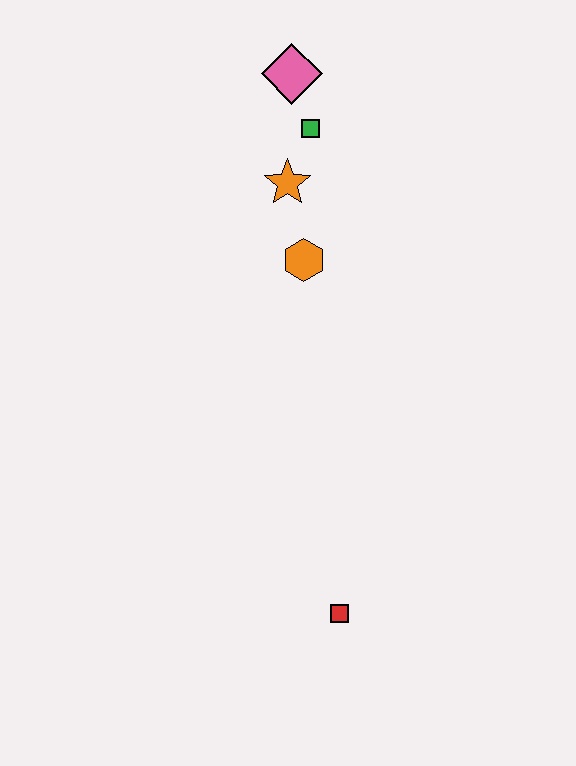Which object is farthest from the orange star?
The red square is farthest from the orange star.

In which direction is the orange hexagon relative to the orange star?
The orange hexagon is below the orange star.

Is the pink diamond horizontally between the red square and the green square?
No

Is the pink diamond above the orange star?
Yes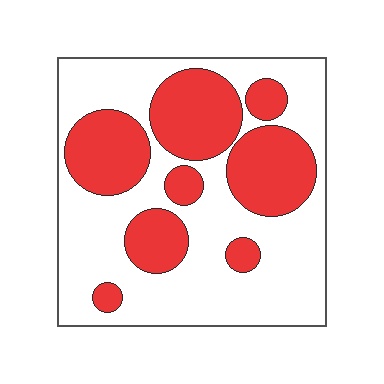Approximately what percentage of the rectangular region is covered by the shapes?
Approximately 35%.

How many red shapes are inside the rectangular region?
8.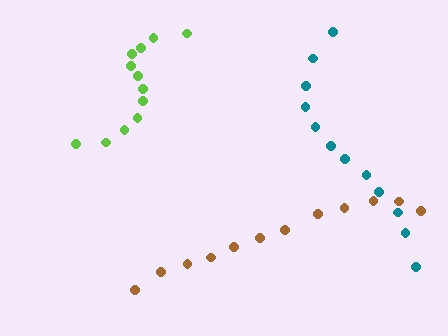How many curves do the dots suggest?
There are 3 distinct paths.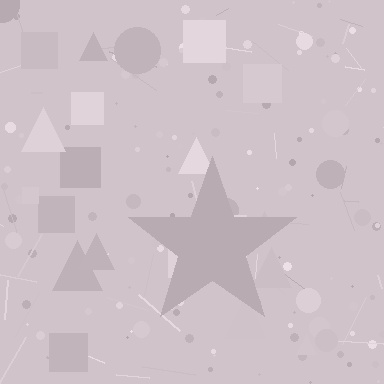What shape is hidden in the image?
A star is hidden in the image.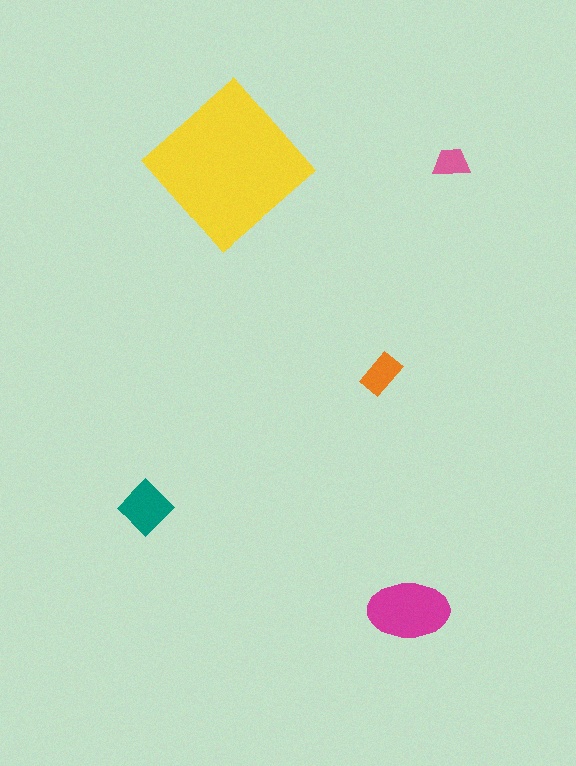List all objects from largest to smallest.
The yellow diamond, the magenta ellipse, the teal diamond, the orange rectangle, the pink trapezoid.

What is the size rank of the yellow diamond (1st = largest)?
1st.